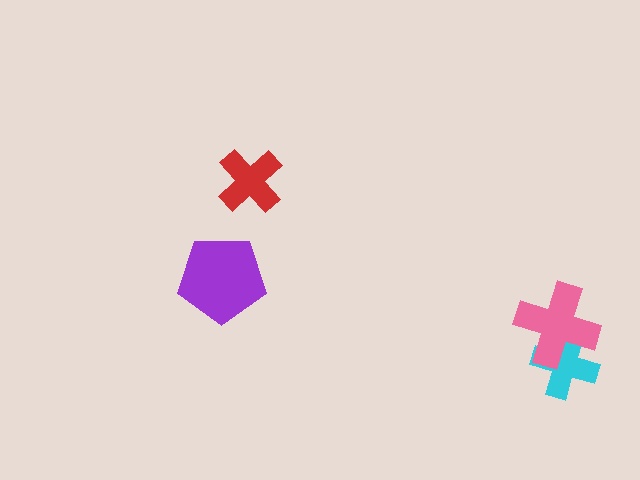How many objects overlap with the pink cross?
1 object overlaps with the pink cross.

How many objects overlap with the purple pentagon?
0 objects overlap with the purple pentagon.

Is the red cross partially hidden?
No, no other shape covers it.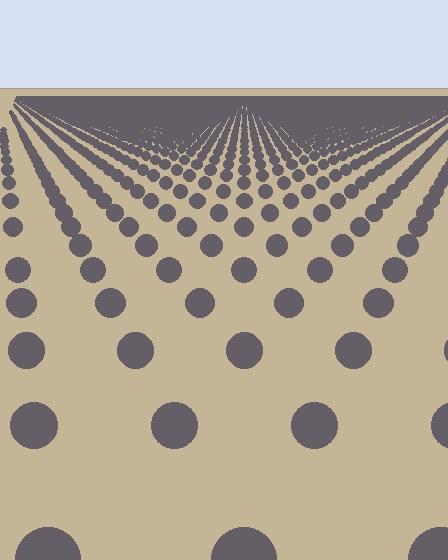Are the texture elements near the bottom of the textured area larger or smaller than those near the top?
Larger. Near the bottom, elements are closer to the viewer and appear at a bigger on-screen size.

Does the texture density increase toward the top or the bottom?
Density increases toward the top.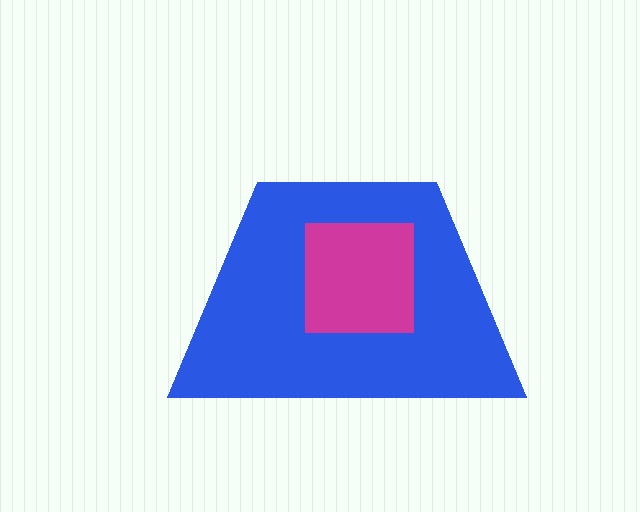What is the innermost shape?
The magenta square.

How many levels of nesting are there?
2.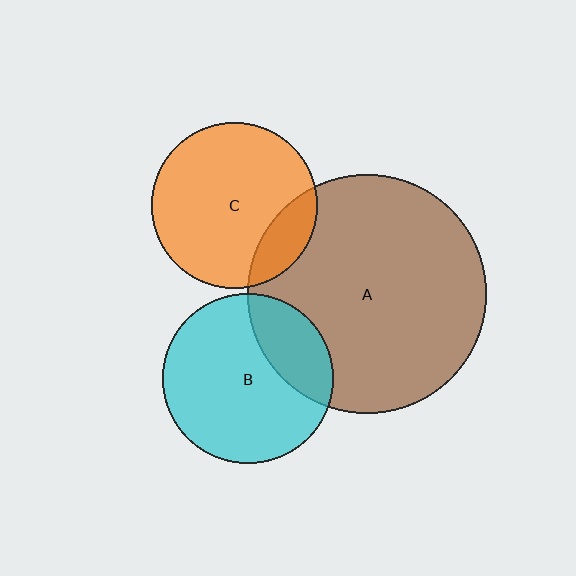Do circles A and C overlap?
Yes.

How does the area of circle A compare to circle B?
Approximately 2.0 times.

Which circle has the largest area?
Circle A (brown).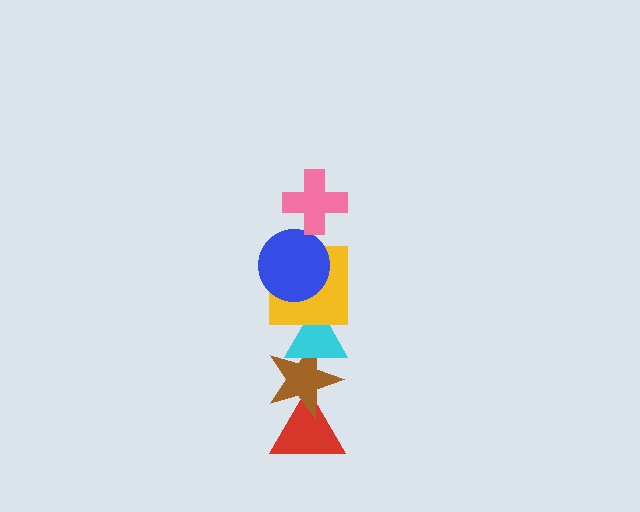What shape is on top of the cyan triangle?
The yellow square is on top of the cyan triangle.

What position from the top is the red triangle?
The red triangle is 6th from the top.